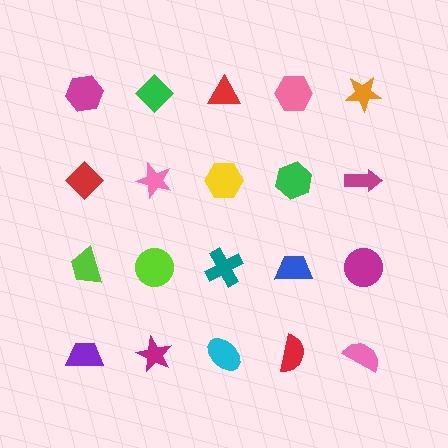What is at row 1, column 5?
An orange star.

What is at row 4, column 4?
A red semicircle.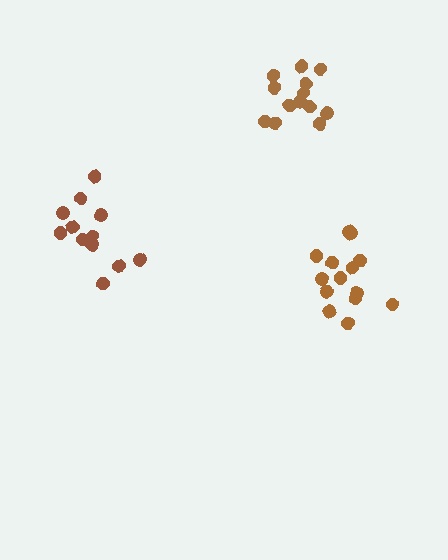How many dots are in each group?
Group 1: 13 dots, Group 2: 12 dots, Group 3: 14 dots (39 total).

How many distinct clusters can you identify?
There are 3 distinct clusters.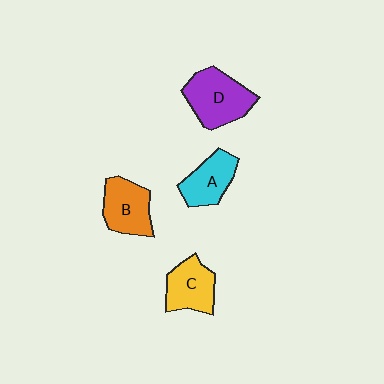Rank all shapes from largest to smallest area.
From largest to smallest: D (purple), B (orange), C (yellow), A (cyan).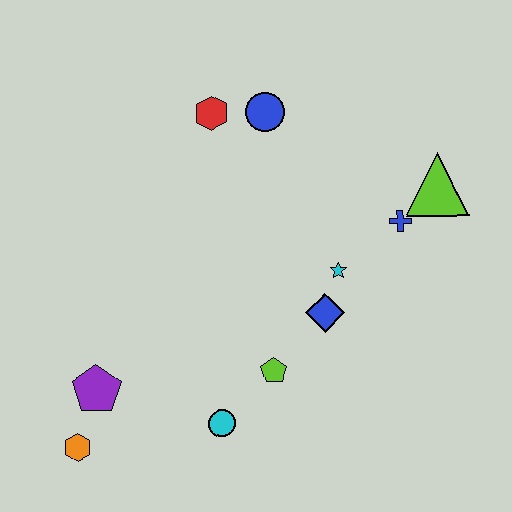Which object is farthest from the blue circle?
The orange hexagon is farthest from the blue circle.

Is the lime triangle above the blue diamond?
Yes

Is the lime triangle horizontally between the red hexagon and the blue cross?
No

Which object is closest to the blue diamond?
The cyan star is closest to the blue diamond.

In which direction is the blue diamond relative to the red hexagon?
The blue diamond is below the red hexagon.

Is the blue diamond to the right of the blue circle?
Yes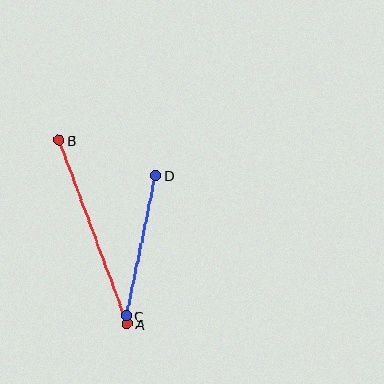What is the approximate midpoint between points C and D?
The midpoint is at approximately (141, 246) pixels.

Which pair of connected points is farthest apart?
Points A and B are farthest apart.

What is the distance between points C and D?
The distance is approximately 144 pixels.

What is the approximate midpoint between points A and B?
The midpoint is at approximately (93, 232) pixels.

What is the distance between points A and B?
The distance is approximately 196 pixels.